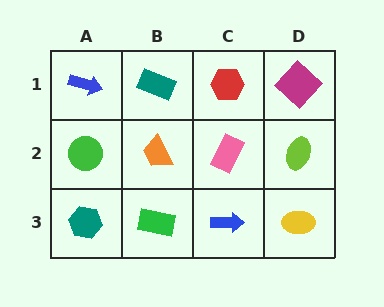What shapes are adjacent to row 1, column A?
A green circle (row 2, column A), a teal rectangle (row 1, column B).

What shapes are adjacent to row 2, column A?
A blue arrow (row 1, column A), a teal hexagon (row 3, column A), an orange trapezoid (row 2, column B).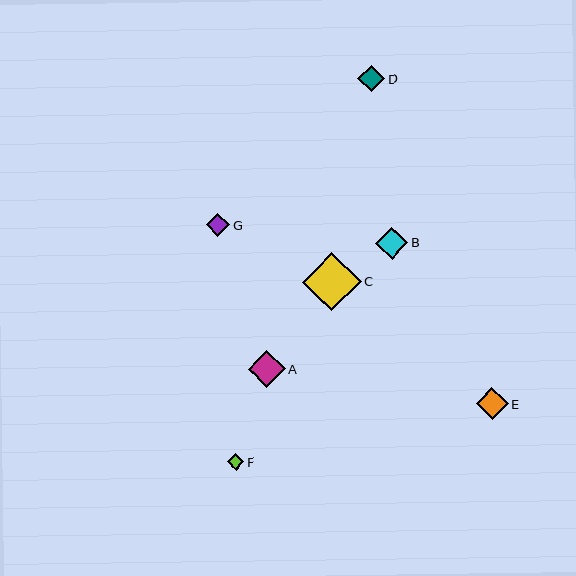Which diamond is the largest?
Diamond C is the largest with a size of approximately 58 pixels.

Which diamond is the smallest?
Diamond F is the smallest with a size of approximately 17 pixels.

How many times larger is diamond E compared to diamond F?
Diamond E is approximately 1.9 times the size of diamond F.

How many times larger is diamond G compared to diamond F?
Diamond G is approximately 1.4 times the size of diamond F.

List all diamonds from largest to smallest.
From largest to smallest: C, A, B, E, D, G, F.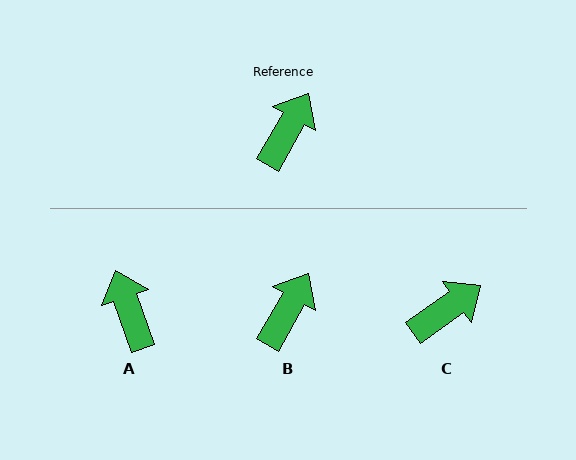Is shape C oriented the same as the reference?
No, it is off by about 25 degrees.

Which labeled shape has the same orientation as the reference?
B.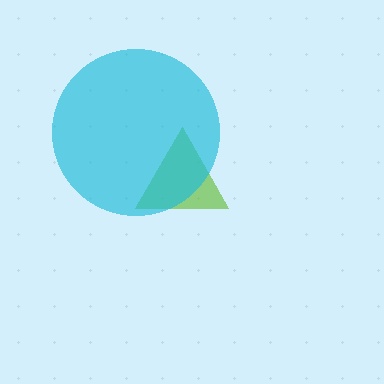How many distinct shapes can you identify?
There are 2 distinct shapes: a lime triangle, a cyan circle.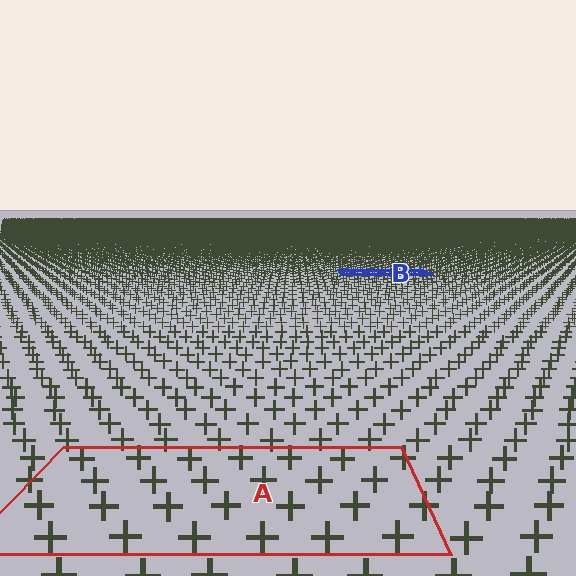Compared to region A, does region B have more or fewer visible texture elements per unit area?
Region B has more texture elements per unit area — they are packed more densely because it is farther away.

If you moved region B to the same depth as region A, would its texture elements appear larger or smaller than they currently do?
They would appear larger. At a closer depth, the same texture elements are projected at a bigger on-screen size.